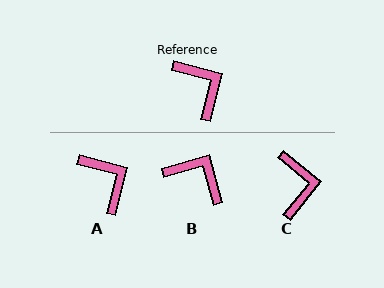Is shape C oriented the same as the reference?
No, it is off by about 25 degrees.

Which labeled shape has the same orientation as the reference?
A.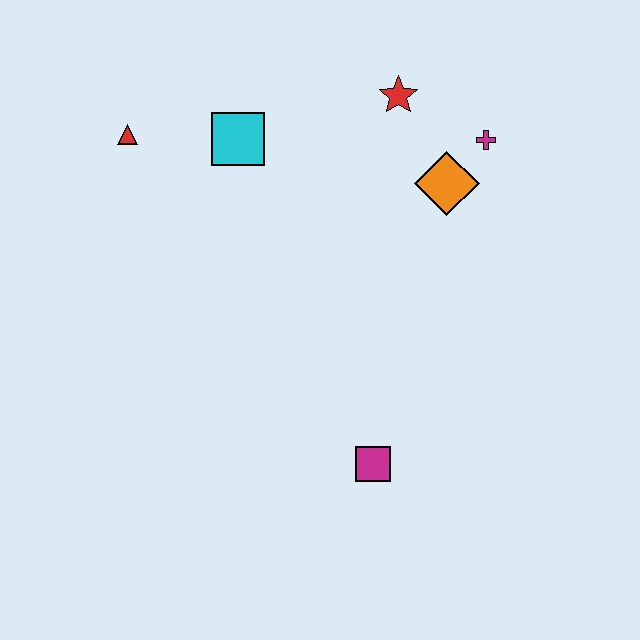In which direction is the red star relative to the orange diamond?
The red star is above the orange diamond.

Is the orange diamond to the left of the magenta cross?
Yes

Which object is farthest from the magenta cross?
The red triangle is farthest from the magenta cross.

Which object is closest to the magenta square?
The orange diamond is closest to the magenta square.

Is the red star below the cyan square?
No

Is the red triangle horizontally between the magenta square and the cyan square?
No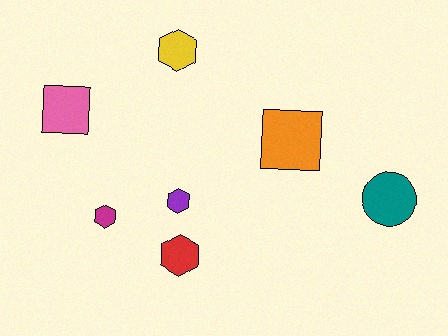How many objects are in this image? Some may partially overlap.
There are 7 objects.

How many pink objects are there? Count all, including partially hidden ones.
There is 1 pink object.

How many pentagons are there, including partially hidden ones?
There are no pentagons.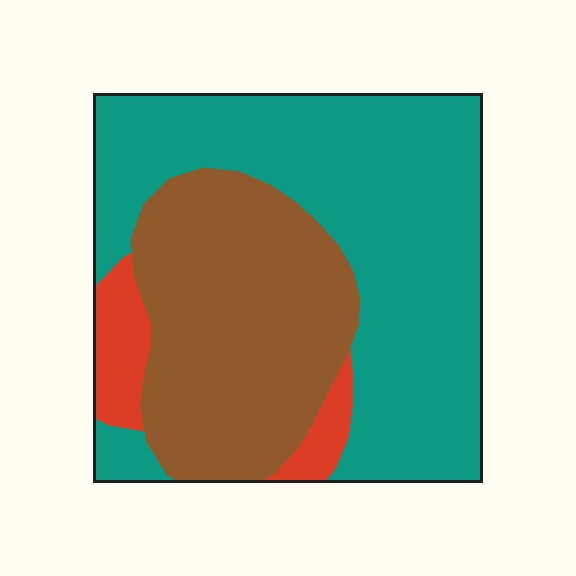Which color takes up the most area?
Teal, at roughly 55%.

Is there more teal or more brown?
Teal.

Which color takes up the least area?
Red, at roughly 10%.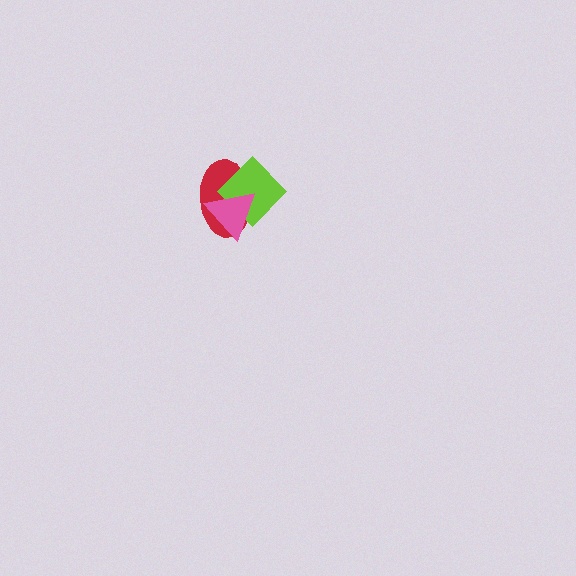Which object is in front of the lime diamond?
The pink triangle is in front of the lime diamond.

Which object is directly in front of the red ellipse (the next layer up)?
The lime diamond is directly in front of the red ellipse.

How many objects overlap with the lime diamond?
2 objects overlap with the lime diamond.